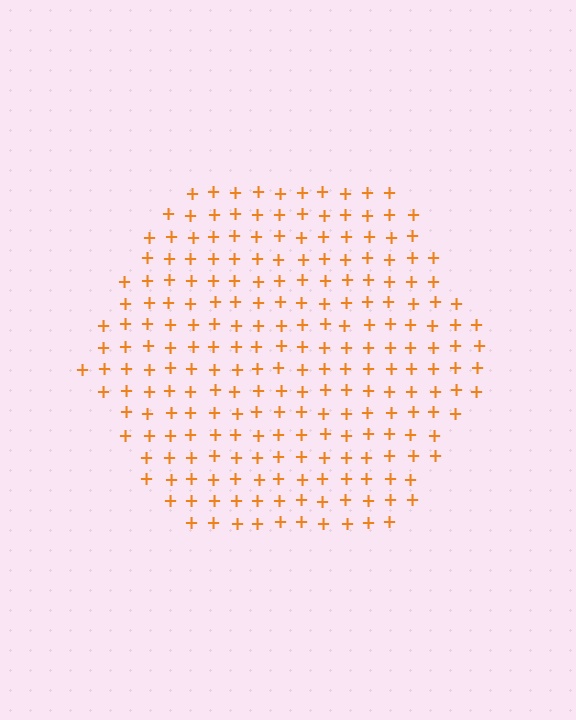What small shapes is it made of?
It is made of small plus signs.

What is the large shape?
The large shape is a hexagon.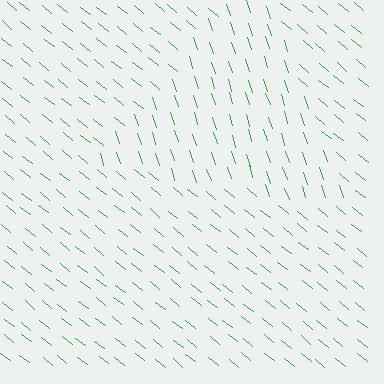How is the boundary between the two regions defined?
The boundary is defined purely by a change in line orientation (approximately 33 degrees difference). All lines are the same color and thickness.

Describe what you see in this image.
The image is filled with small green line segments. A triangle region in the image has lines oriented differently from the surrounding lines, creating a visible texture boundary.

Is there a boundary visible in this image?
Yes, there is a texture boundary formed by a change in line orientation.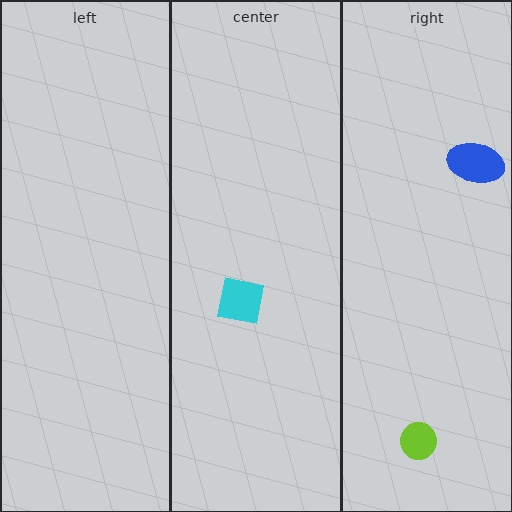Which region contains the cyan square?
The center region.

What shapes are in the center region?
The cyan square.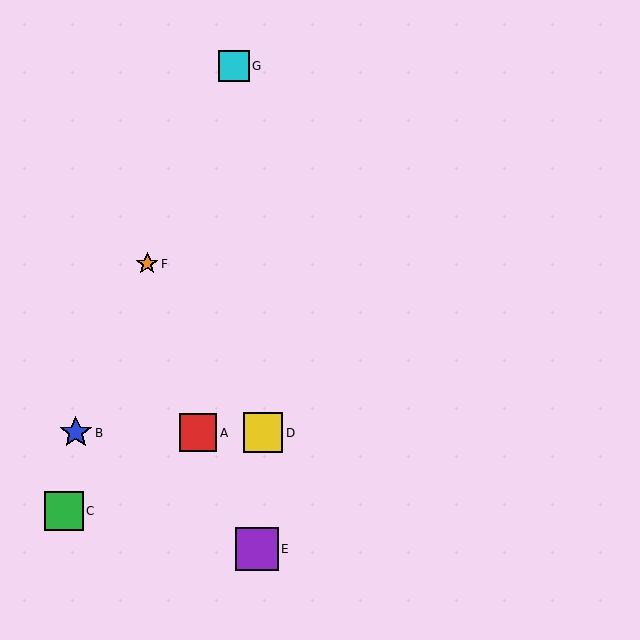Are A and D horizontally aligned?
Yes, both are at y≈433.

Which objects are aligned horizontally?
Objects A, B, D are aligned horizontally.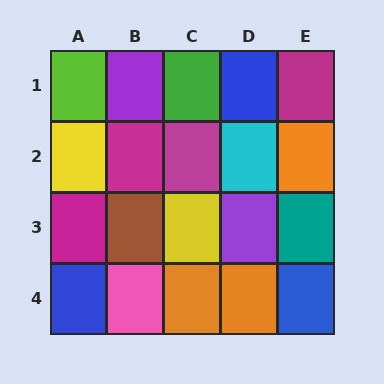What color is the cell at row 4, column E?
Blue.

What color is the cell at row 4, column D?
Orange.